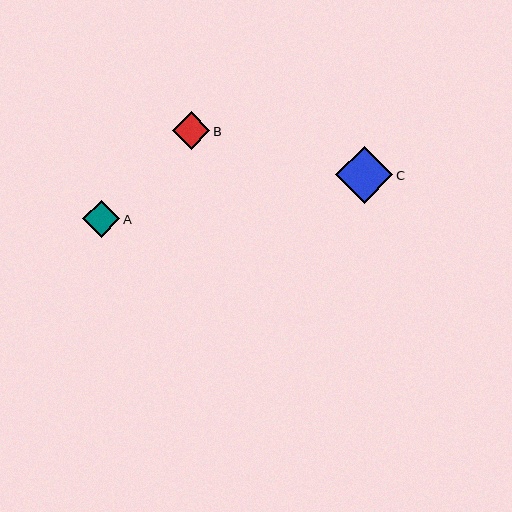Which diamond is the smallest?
Diamond A is the smallest with a size of approximately 37 pixels.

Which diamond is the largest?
Diamond C is the largest with a size of approximately 57 pixels.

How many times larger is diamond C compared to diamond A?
Diamond C is approximately 1.5 times the size of diamond A.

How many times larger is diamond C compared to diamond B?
Diamond C is approximately 1.5 times the size of diamond B.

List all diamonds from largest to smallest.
From largest to smallest: C, B, A.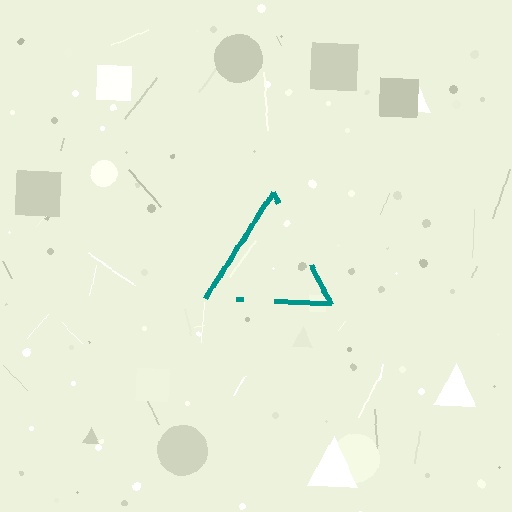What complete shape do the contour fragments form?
The contour fragments form a triangle.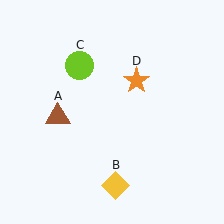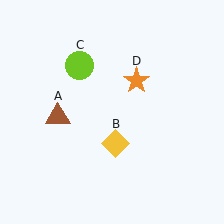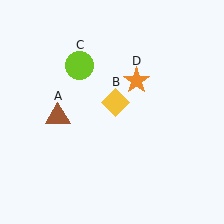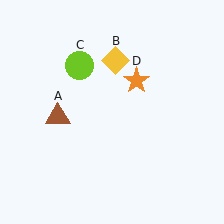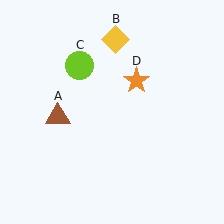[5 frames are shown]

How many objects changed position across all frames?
1 object changed position: yellow diamond (object B).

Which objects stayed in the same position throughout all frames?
Brown triangle (object A) and lime circle (object C) and orange star (object D) remained stationary.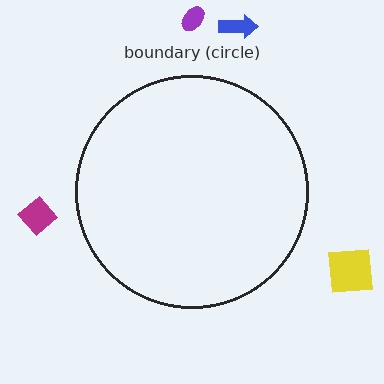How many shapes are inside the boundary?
0 inside, 4 outside.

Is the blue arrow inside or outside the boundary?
Outside.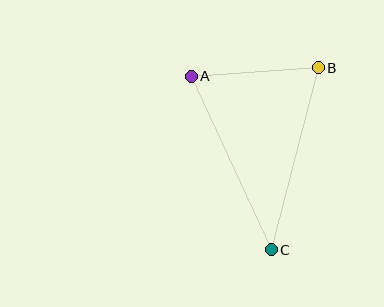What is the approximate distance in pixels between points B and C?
The distance between B and C is approximately 188 pixels.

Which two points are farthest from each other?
Points A and C are farthest from each other.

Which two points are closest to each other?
Points A and B are closest to each other.